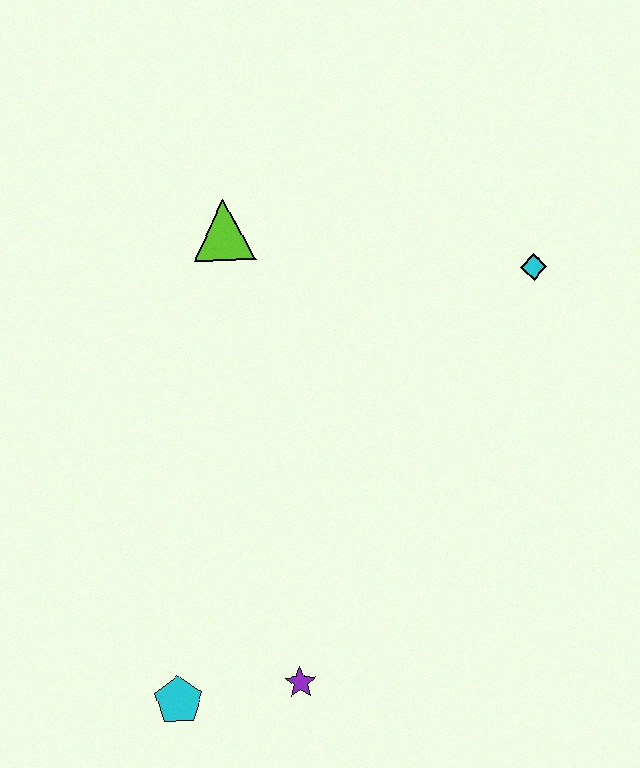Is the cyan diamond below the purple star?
No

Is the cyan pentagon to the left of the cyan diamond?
Yes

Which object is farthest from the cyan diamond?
The cyan pentagon is farthest from the cyan diamond.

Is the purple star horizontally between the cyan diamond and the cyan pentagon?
Yes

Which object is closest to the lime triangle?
The cyan diamond is closest to the lime triangle.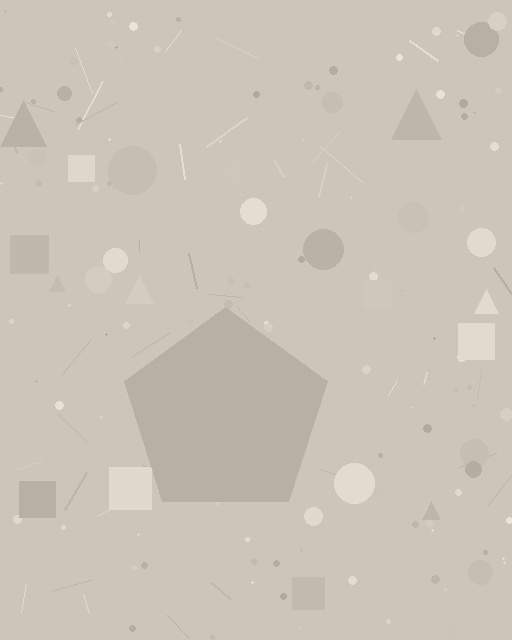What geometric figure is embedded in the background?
A pentagon is embedded in the background.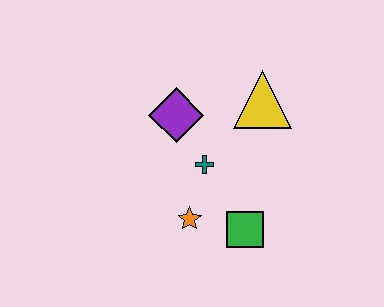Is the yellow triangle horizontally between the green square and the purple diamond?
No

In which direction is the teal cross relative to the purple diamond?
The teal cross is below the purple diamond.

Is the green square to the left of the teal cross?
No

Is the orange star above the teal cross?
No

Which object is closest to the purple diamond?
The teal cross is closest to the purple diamond.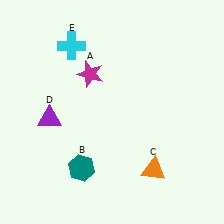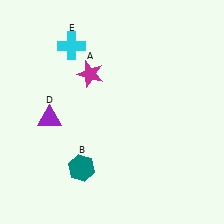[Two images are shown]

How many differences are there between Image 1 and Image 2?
There is 1 difference between the two images.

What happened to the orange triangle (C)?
The orange triangle (C) was removed in Image 2. It was in the bottom-right area of Image 1.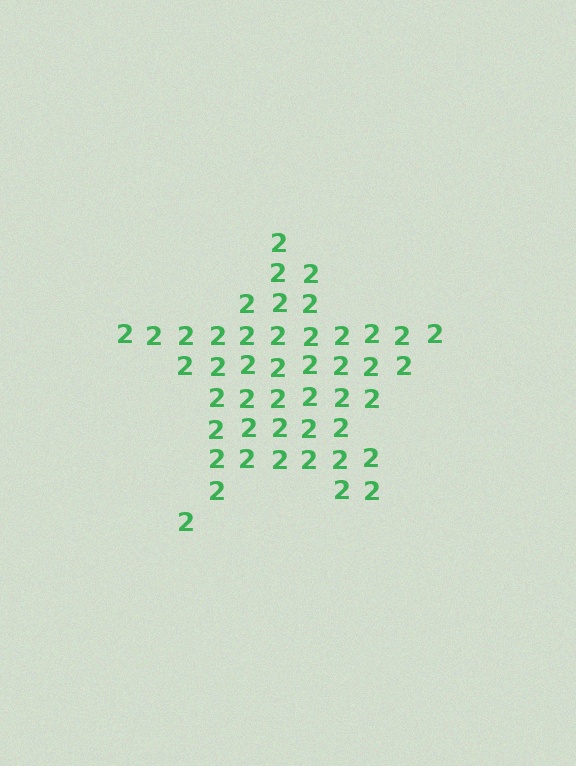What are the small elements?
The small elements are digit 2's.